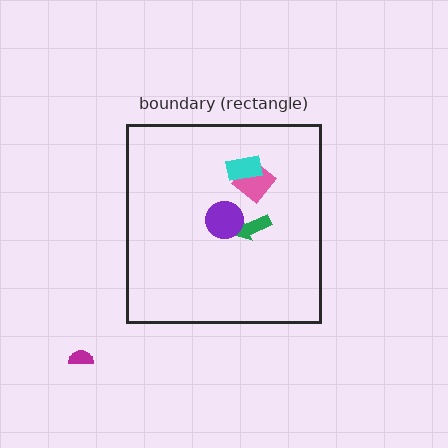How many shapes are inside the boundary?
4 inside, 1 outside.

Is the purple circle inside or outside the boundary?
Inside.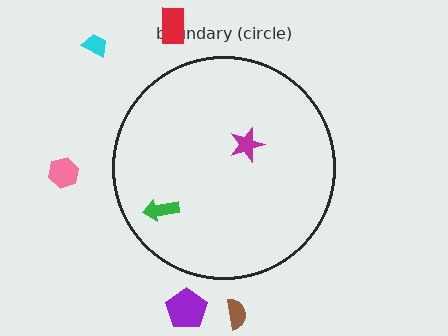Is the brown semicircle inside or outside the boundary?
Outside.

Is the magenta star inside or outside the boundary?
Inside.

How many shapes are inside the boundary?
2 inside, 5 outside.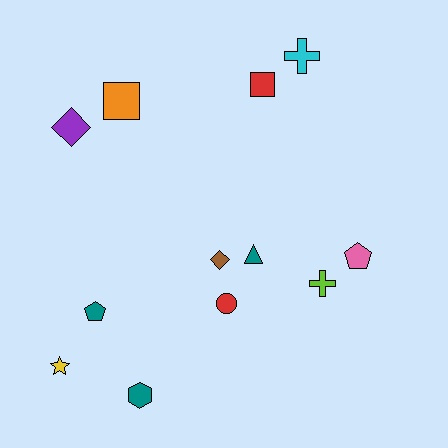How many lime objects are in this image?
There is 1 lime object.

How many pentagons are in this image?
There are 2 pentagons.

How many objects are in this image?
There are 12 objects.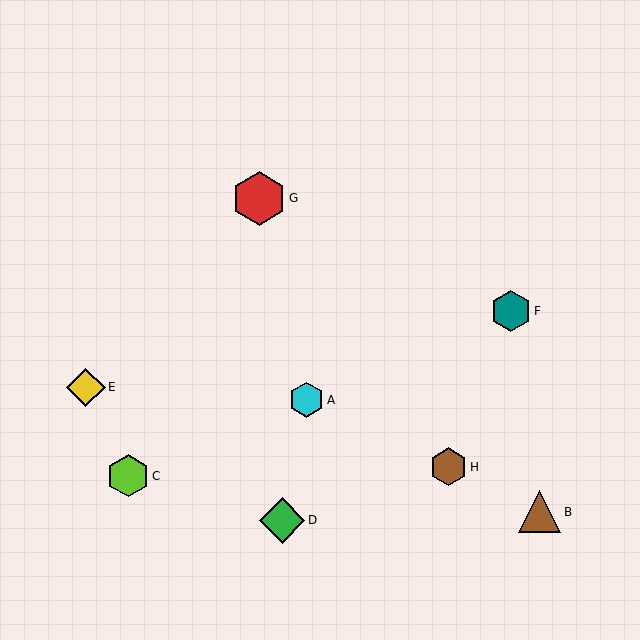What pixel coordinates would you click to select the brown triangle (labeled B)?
Click at (540, 512) to select the brown triangle B.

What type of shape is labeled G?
Shape G is a red hexagon.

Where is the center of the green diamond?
The center of the green diamond is at (282, 520).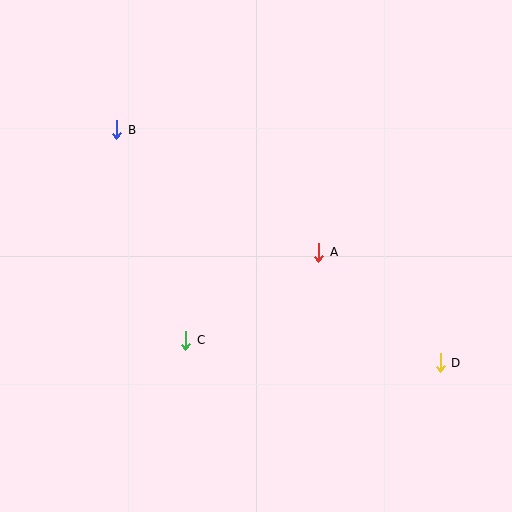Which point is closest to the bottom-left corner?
Point C is closest to the bottom-left corner.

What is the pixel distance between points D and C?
The distance between D and C is 255 pixels.